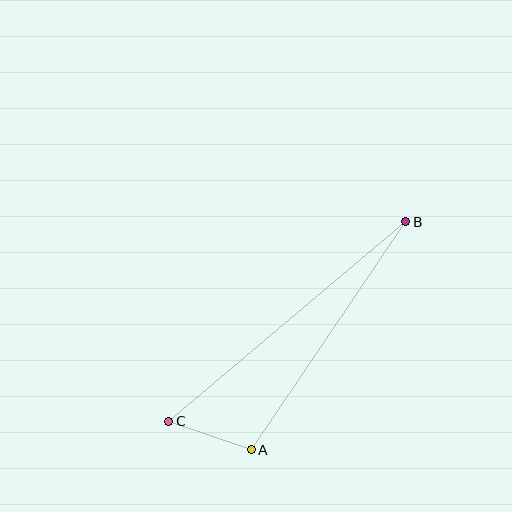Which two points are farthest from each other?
Points B and C are farthest from each other.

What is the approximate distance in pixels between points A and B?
The distance between A and B is approximately 275 pixels.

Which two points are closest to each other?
Points A and C are closest to each other.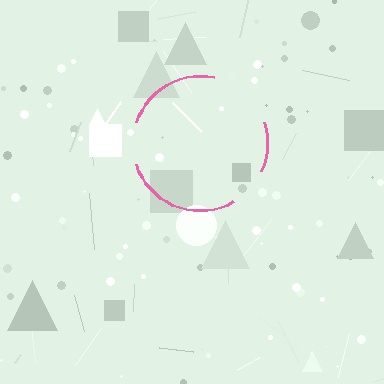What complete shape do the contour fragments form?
The contour fragments form a circle.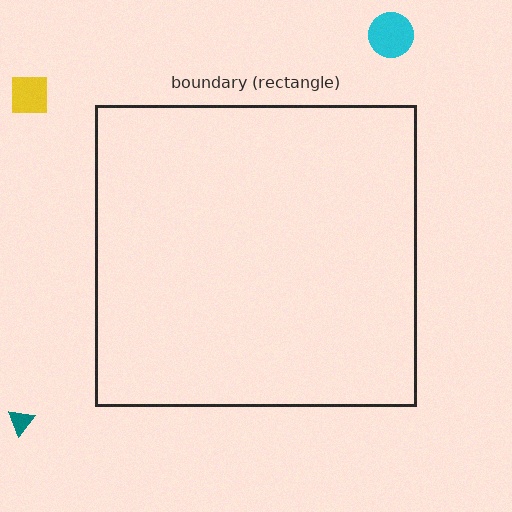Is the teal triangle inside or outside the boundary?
Outside.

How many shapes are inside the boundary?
0 inside, 3 outside.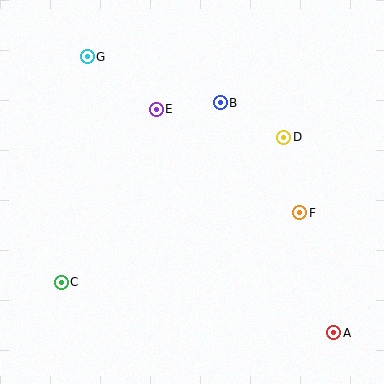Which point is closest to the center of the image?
Point E at (156, 109) is closest to the center.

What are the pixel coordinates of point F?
Point F is at (300, 213).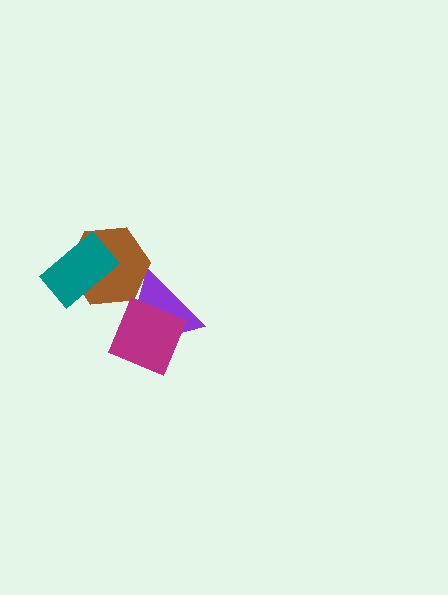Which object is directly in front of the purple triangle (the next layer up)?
The brown hexagon is directly in front of the purple triangle.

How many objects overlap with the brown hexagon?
2 objects overlap with the brown hexagon.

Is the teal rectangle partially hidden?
No, no other shape covers it.